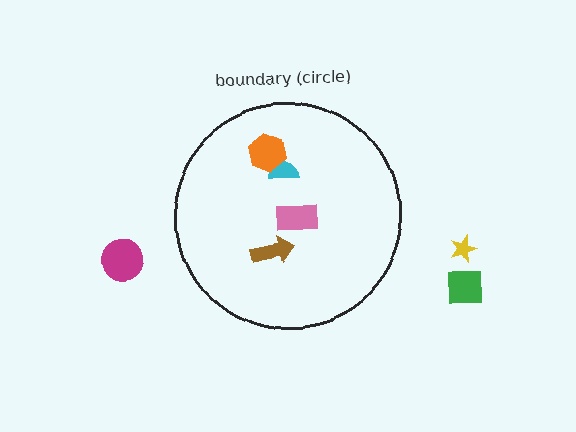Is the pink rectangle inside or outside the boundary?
Inside.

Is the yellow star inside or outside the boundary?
Outside.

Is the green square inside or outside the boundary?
Outside.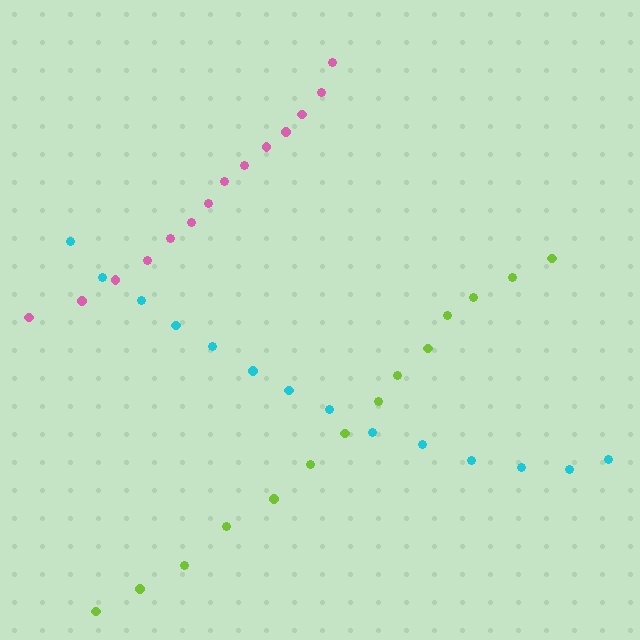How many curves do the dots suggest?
There are 3 distinct paths.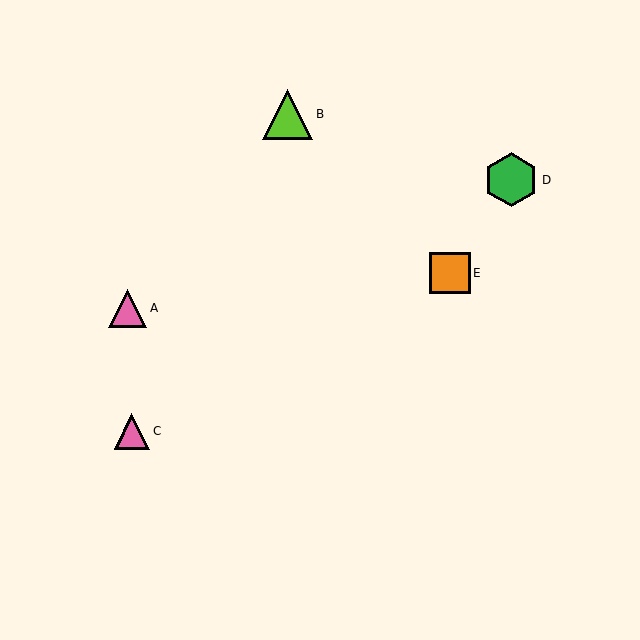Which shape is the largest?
The green hexagon (labeled D) is the largest.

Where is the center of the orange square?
The center of the orange square is at (450, 273).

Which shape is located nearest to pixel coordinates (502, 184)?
The green hexagon (labeled D) at (511, 180) is nearest to that location.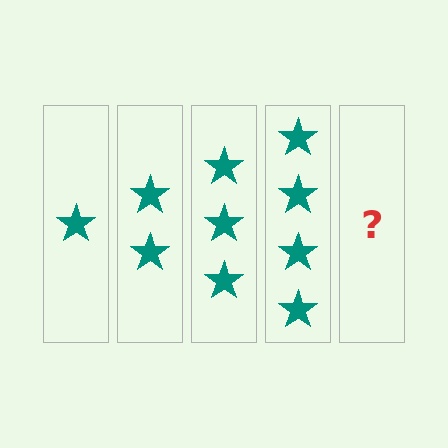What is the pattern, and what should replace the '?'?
The pattern is that each step adds one more star. The '?' should be 5 stars.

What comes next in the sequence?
The next element should be 5 stars.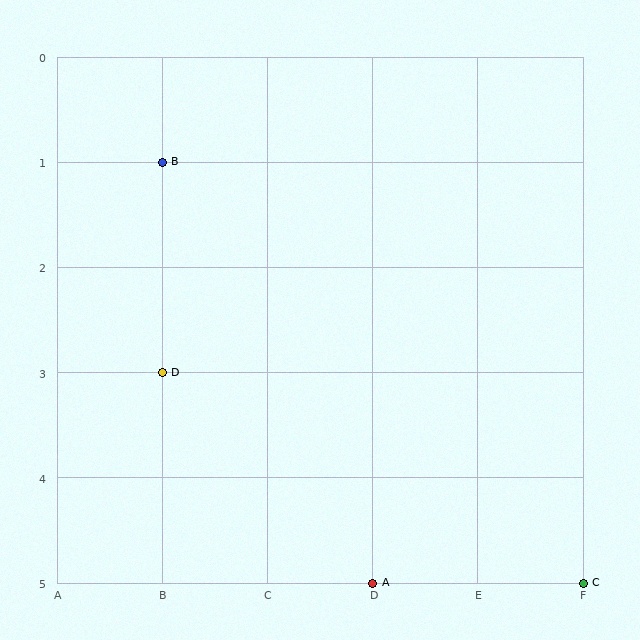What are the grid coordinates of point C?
Point C is at grid coordinates (F, 5).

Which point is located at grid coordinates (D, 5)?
Point A is at (D, 5).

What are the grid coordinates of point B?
Point B is at grid coordinates (B, 1).